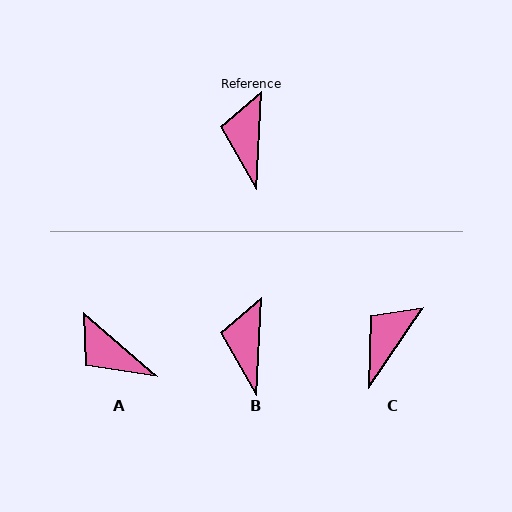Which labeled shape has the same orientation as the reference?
B.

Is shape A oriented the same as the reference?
No, it is off by about 52 degrees.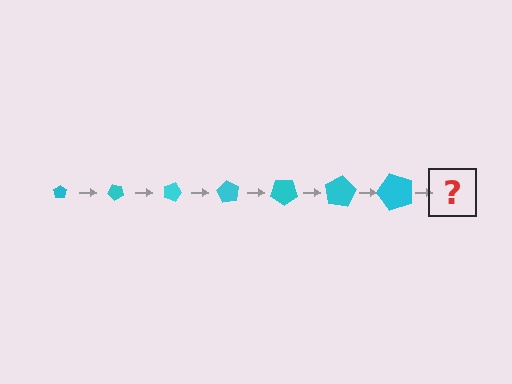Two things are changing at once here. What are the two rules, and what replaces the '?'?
The two rules are that the pentagon grows larger each step and it rotates 45 degrees each step. The '?' should be a pentagon, larger than the previous one and rotated 315 degrees from the start.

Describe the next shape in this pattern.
It should be a pentagon, larger than the previous one and rotated 315 degrees from the start.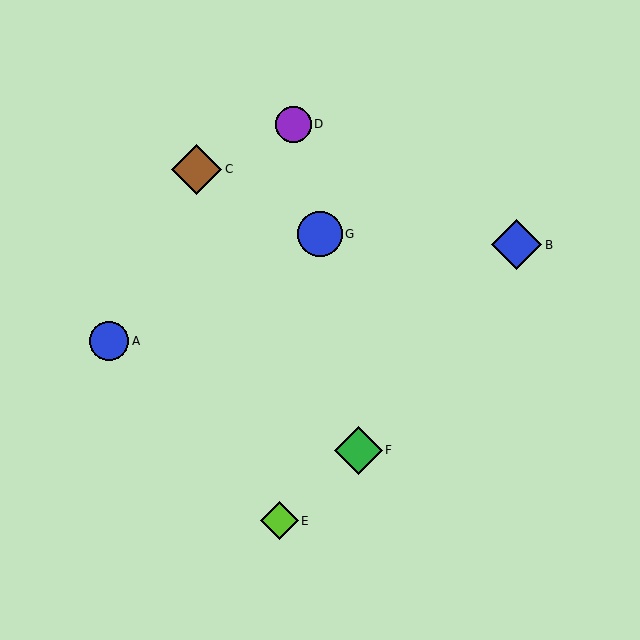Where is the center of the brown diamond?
The center of the brown diamond is at (197, 169).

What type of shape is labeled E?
Shape E is a lime diamond.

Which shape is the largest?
The brown diamond (labeled C) is the largest.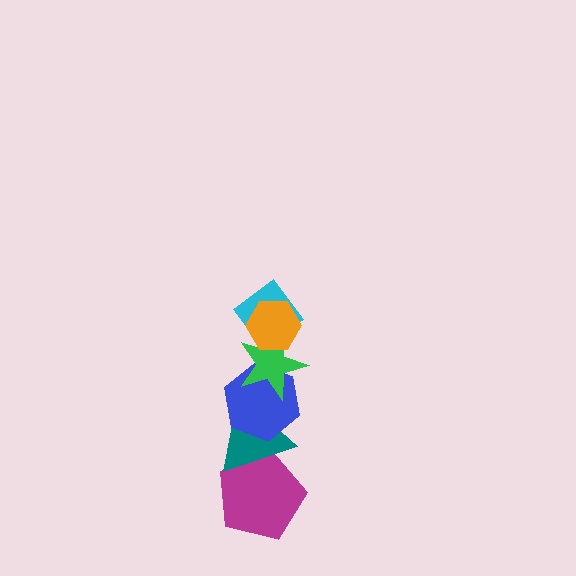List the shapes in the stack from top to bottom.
From top to bottom: the orange hexagon, the cyan diamond, the green star, the blue hexagon, the teal triangle, the magenta pentagon.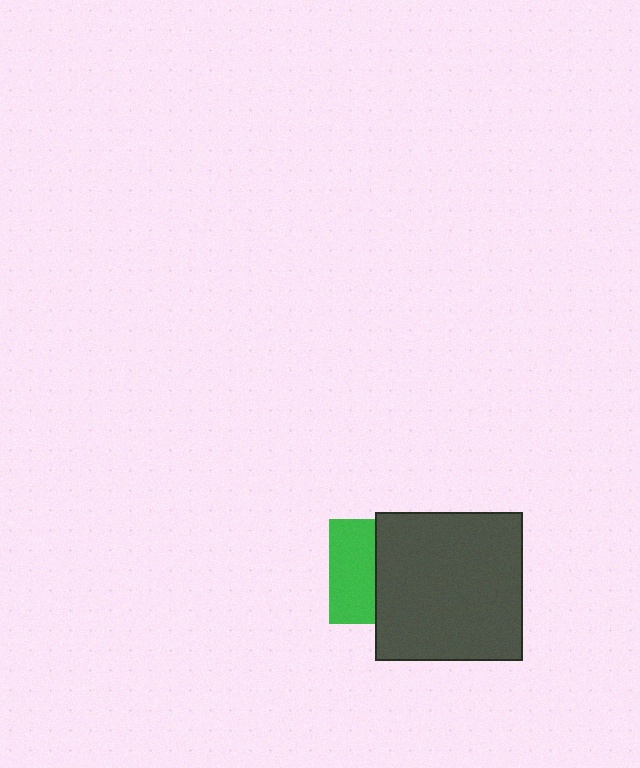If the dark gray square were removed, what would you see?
You would see the complete green square.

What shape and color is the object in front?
The object in front is a dark gray square.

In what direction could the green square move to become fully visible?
The green square could move left. That would shift it out from behind the dark gray square entirely.